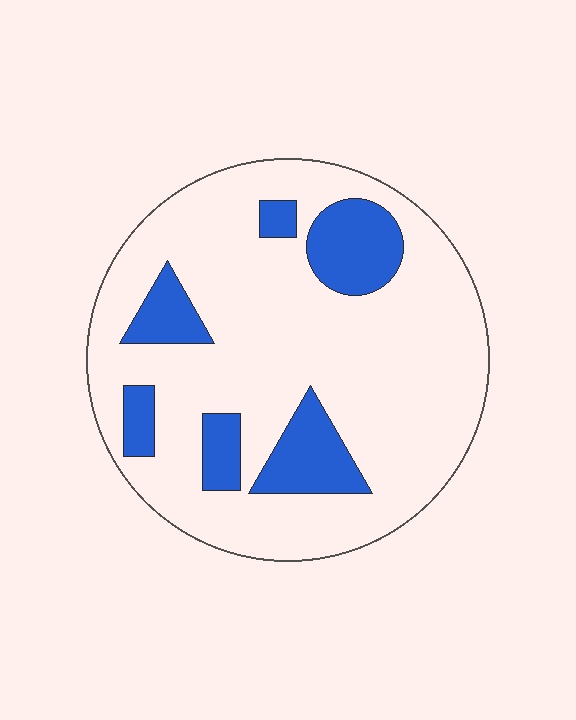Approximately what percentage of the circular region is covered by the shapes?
Approximately 20%.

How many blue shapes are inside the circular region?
6.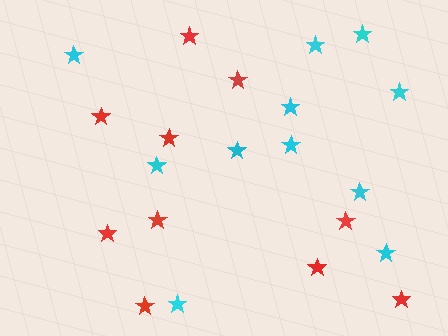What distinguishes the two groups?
There are 2 groups: one group of cyan stars (11) and one group of red stars (10).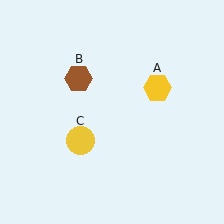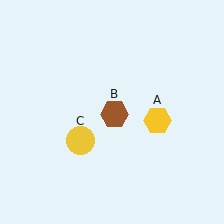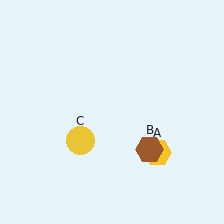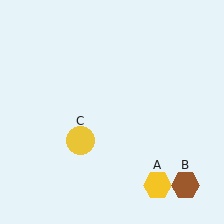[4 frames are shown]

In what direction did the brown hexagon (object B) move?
The brown hexagon (object B) moved down and to the right.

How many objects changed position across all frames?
2 objects changed position: yellow hexagon (object A), brown hexagon (object B).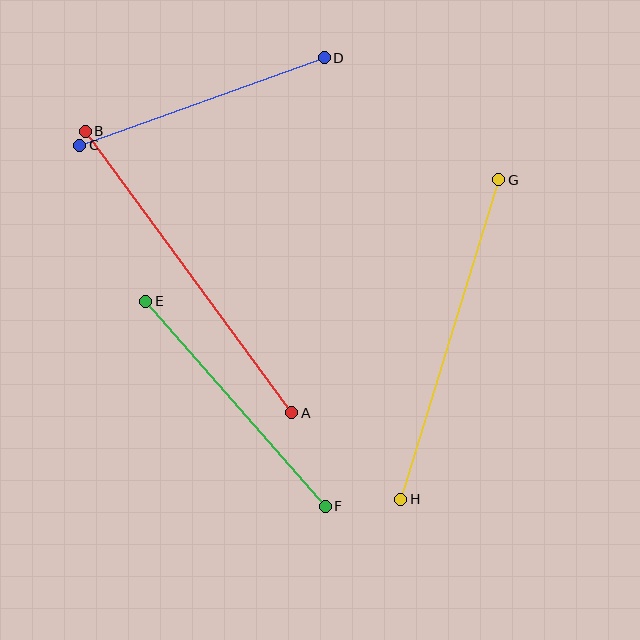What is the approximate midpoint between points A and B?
The midpoint is at approximately (188, 272) pixels.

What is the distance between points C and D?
The distance is approximately 260 pixels.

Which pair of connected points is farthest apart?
Points A and B are farthest apart.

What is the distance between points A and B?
The distance is approximately 349 pixels.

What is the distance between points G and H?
The distance is approximately 334 pixels.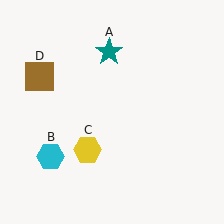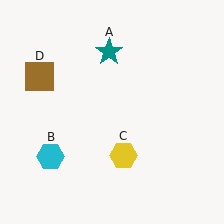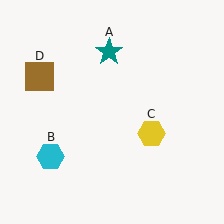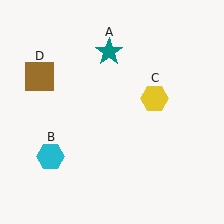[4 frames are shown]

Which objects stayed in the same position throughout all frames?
Teal star (object A) and cyan hexagon (object B) and brown square (object D) remained stationary.